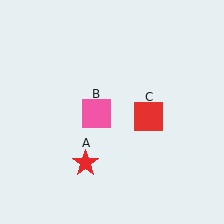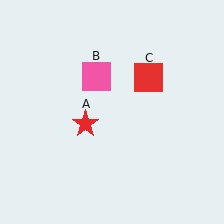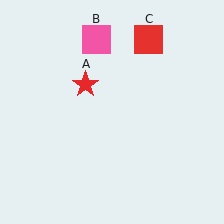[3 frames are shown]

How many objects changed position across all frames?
3 objects changed position: red star (object A), pink square (object B), red square (object C).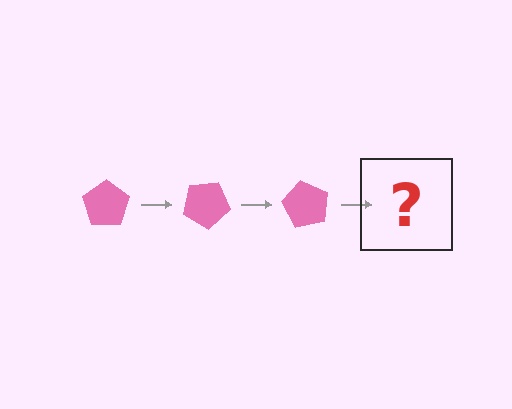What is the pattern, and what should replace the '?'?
The pattern is that the pentagon rotates 30 degrees each step. The '?' should be a pink pentagon rotated 90 degrees.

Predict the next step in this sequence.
The next step is a pink pentagon rotated 90 degrees.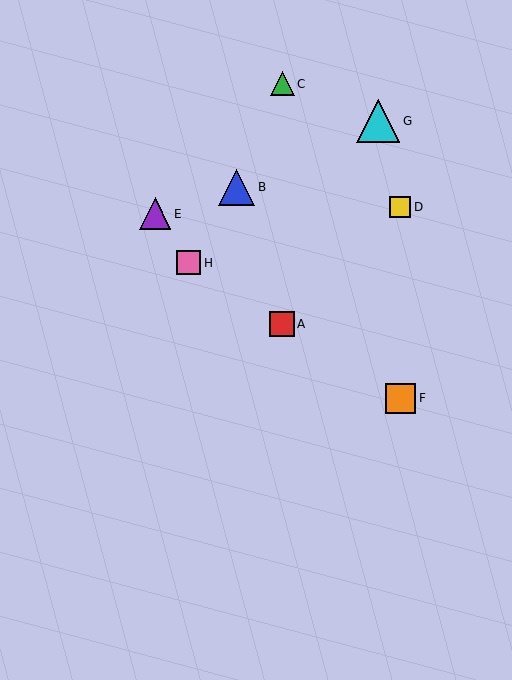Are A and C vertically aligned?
Yes, both are at x≈282.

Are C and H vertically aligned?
No, C is at x≈282 and H is at x≈188.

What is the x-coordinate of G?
Object G is at x≈378.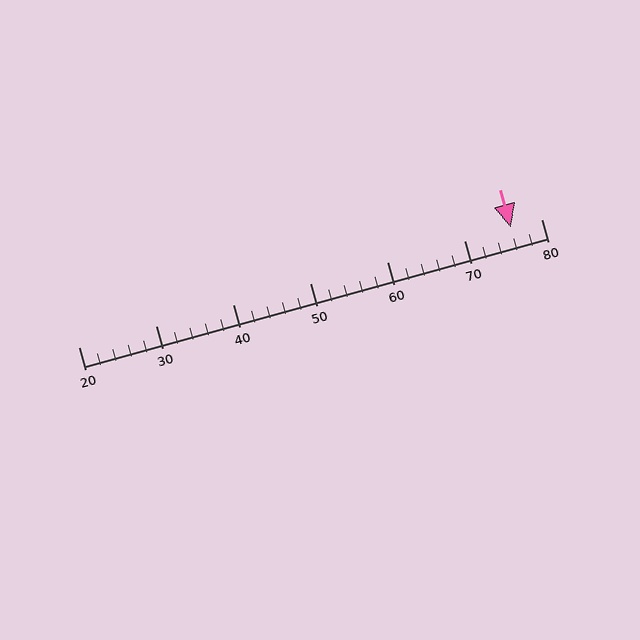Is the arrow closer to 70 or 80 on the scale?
The arrow is closer to 80.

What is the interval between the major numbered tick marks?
The major tick marks are spaced 10 units apart.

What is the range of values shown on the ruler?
The ruler shows values from 20 to 80.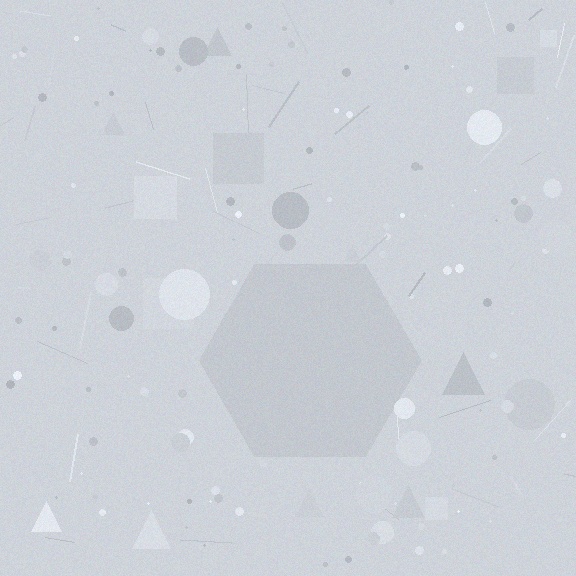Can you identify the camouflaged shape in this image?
The camouflaged shape is a hexagon.